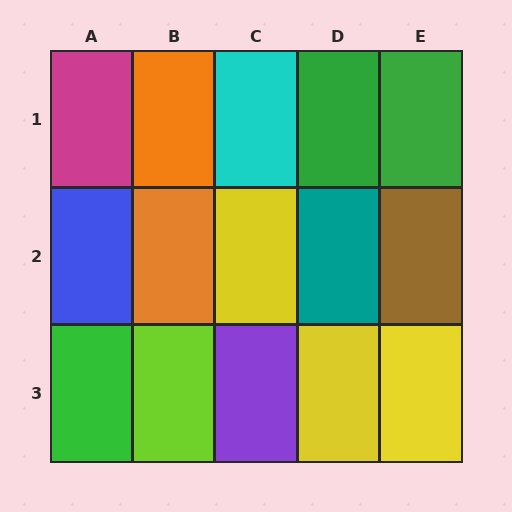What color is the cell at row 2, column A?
Blue.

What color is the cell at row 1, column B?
Orange.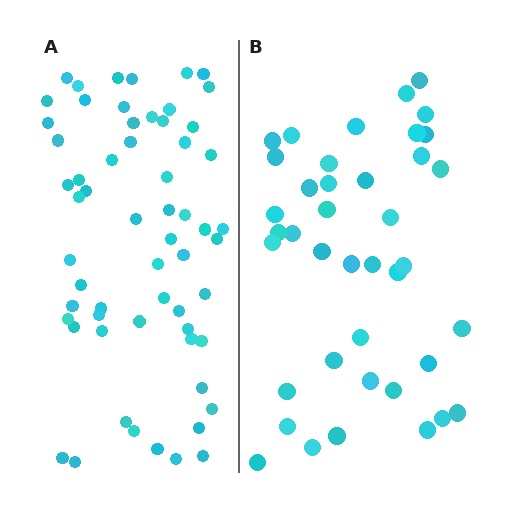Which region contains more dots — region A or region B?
Region A (the left region) has more dots.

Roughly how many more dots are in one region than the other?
Region A has approximately 20 more dots than region B.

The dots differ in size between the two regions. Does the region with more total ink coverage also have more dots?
No. Region B has more total ink coverage because its dots are larger, but region A actually contains more individual dots. Total area can be misleading — the number of items is what matters here.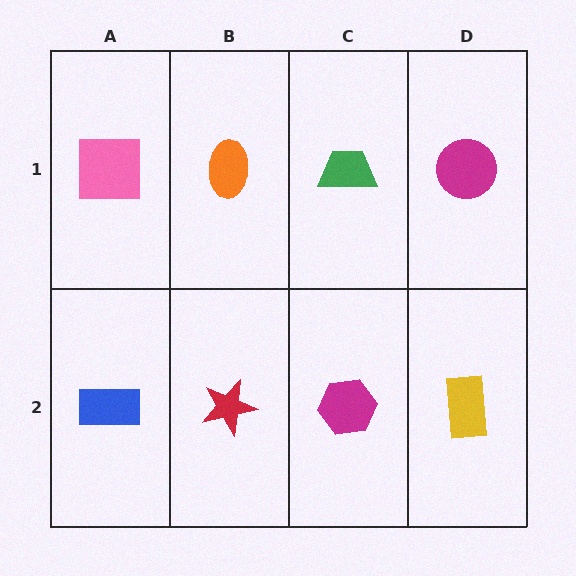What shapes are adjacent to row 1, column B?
A red star (row 2, column B), a pink square (row 1, column A), a green trapezoid (row 1, column C).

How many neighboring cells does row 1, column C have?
3.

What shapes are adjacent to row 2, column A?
A pink square (row 1, column A), a red star (row 2, column B).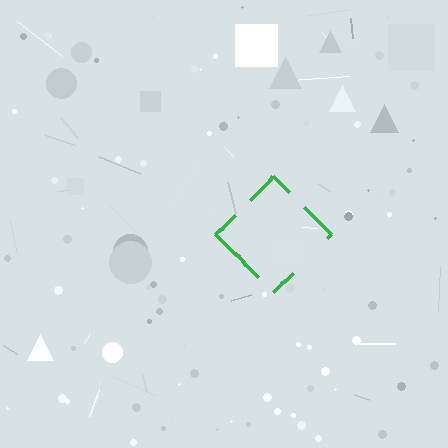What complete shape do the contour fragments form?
The contour fragments form a diamond.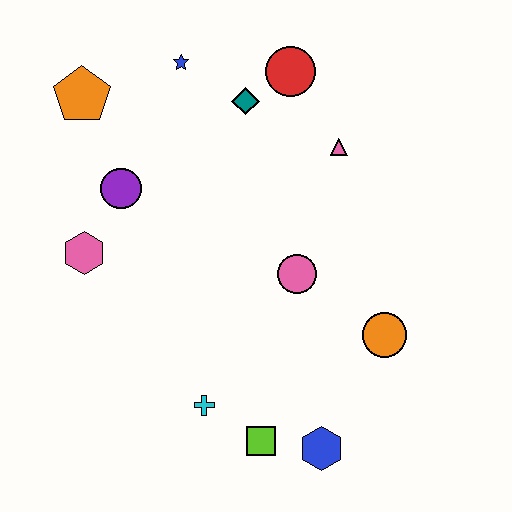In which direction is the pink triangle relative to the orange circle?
The pink triangle is above the orange circle.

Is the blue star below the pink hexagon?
No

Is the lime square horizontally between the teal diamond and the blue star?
No